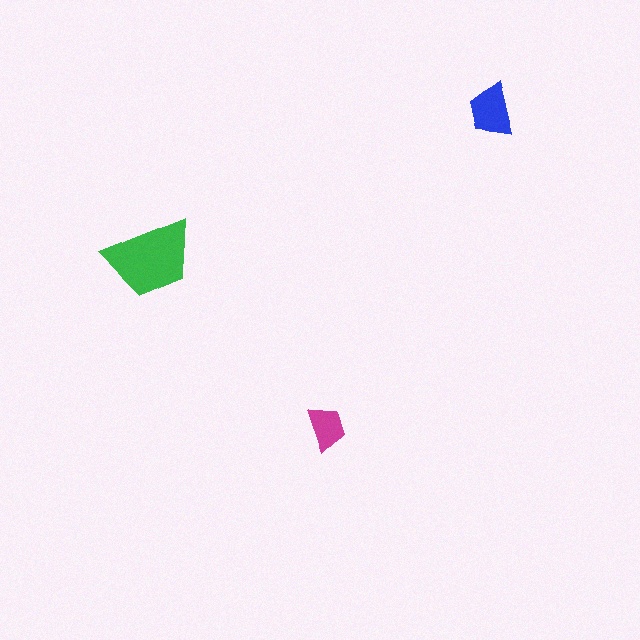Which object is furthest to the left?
The green trapezoid is leftmost.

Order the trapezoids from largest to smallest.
the green one, the blue one, the magenta one.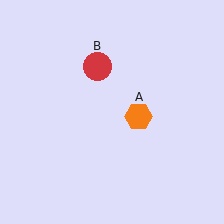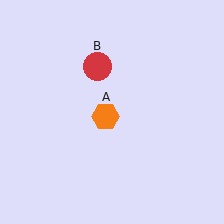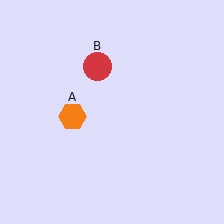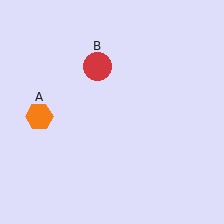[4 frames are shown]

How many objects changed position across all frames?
1 object changed position: orange hexagon (object A).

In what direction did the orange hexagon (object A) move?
The orange hexagon (object A) moved left.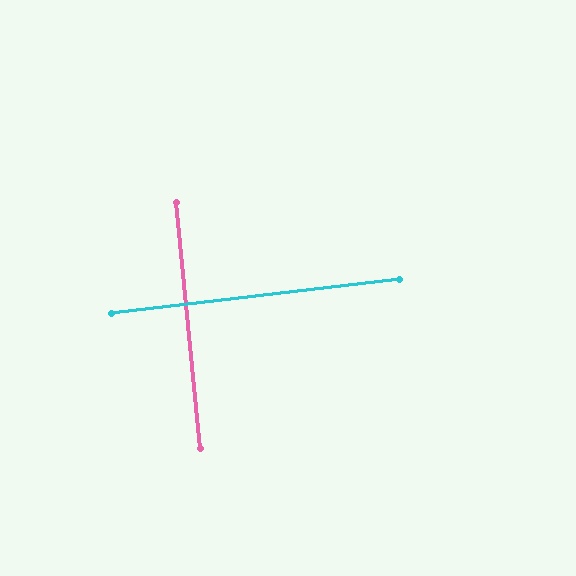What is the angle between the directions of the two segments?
Approximately 89 degrees.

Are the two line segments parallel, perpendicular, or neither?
Perpendicular — they meet at approximately 89°.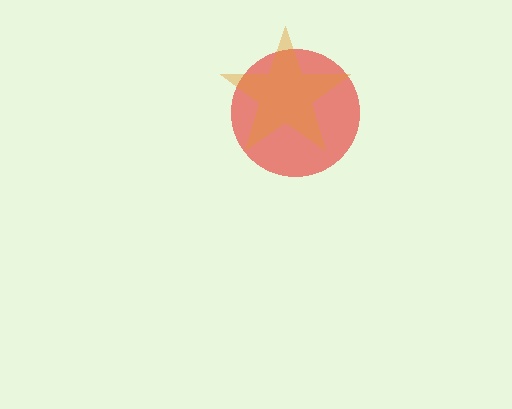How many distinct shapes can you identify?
There are 2 distinct shapes: a red circle, an orange star.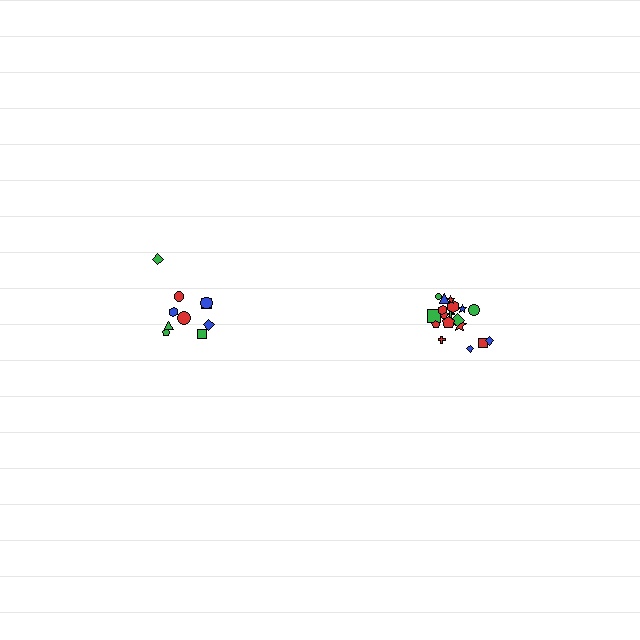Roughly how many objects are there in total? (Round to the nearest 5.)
Roughly 30 objects in total.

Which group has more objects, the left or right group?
The right group.